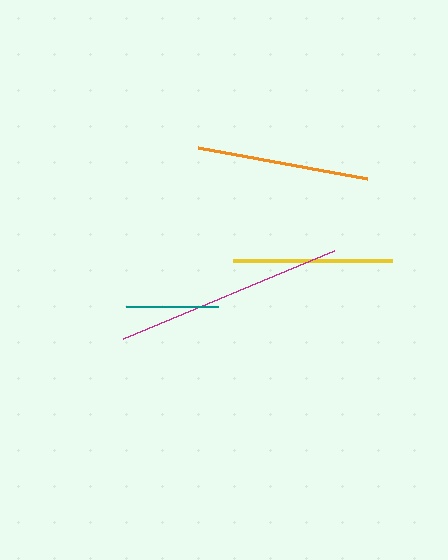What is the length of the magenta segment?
The magenta segment is approximately 228 pixels long.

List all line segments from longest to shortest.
From longest to shortest: magenta, orange, yellow, teal.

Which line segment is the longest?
The magenta line is the longest at approximately 228 pixels.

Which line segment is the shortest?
The teal line is the shortest at approximately 92 pixels.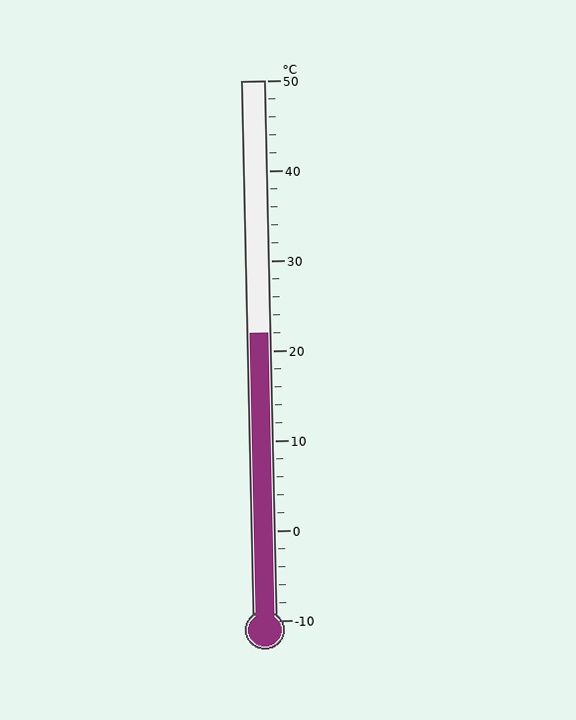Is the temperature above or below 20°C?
The temperature is above 20°C.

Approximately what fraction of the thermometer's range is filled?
The thermometer is filled to approximately 55% of its range.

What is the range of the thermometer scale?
The thermometer scale ranges from -10°C to 50°C.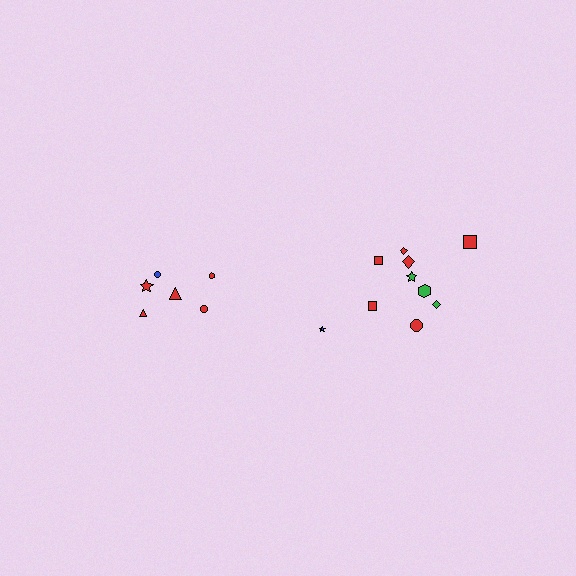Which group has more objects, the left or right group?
The right group.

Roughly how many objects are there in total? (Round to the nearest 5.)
Roughly 15 objects in total.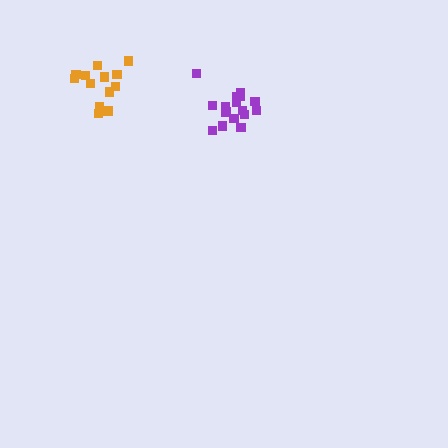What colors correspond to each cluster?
The clusters are colored: purple, orange.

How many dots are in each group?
Group 1: 16 dots, Group 2: 13 dots (29 total).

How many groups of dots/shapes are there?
There are 2 groups.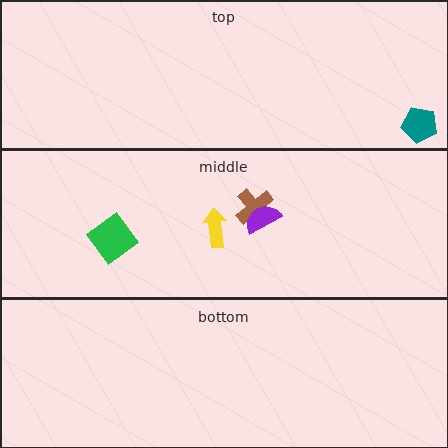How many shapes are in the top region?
1.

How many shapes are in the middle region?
4.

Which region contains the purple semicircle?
The middle region.